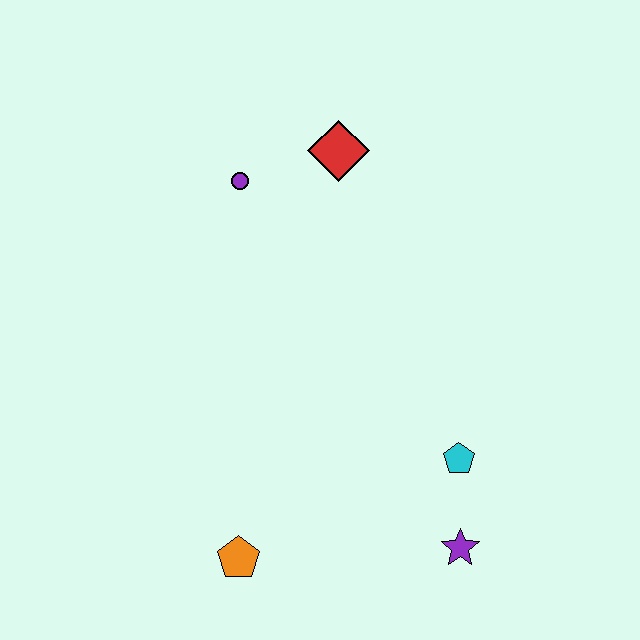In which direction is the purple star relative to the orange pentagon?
The purple star is to the right of the orange pentagon.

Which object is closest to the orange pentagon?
The purple star is closest to the orange pentagon.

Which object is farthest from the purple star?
The purple circle is farthest from the purple star.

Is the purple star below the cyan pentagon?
Yes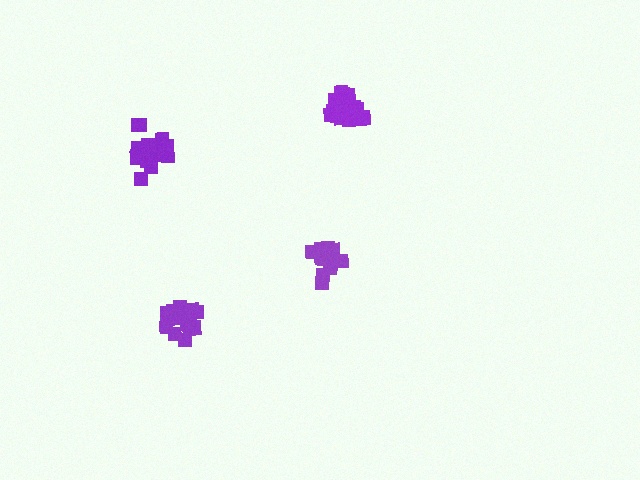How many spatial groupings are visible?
There are 4 spatial groupings.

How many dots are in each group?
Group 1: 19 dots, Group 2: 18 dots, Group 3: 18 dots, Group 4: 15 dots (70 total).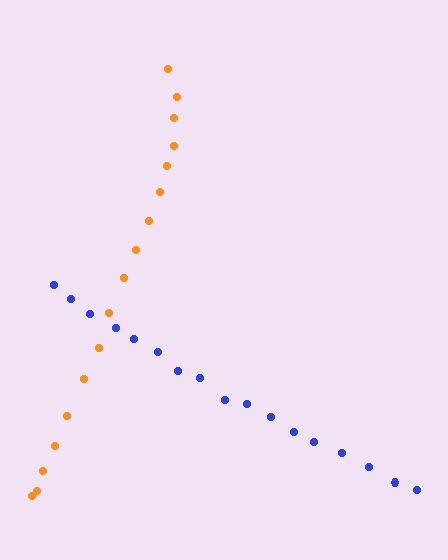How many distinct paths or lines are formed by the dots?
There are 2 distinct paths.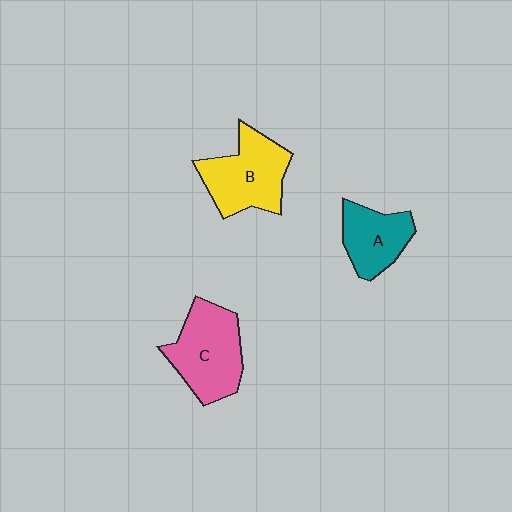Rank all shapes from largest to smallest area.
From largest to smallest: C (pink), B (yellow), A (teal).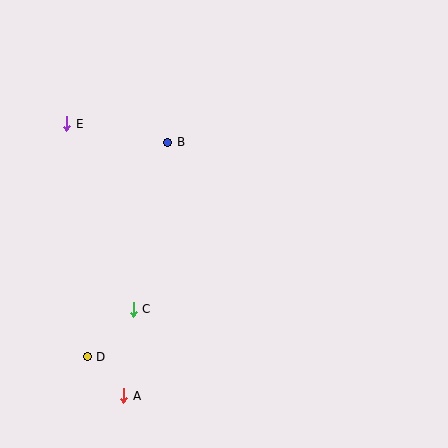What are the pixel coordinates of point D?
Point D is at (87, 357).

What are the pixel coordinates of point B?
Point B is at (168, 142).